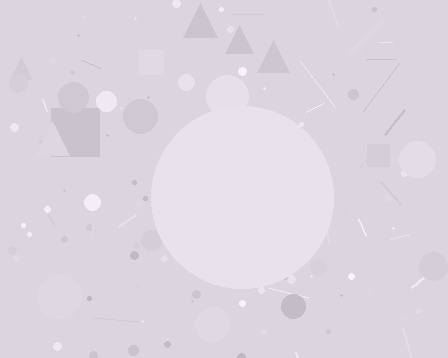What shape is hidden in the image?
A circle is hidden in the image.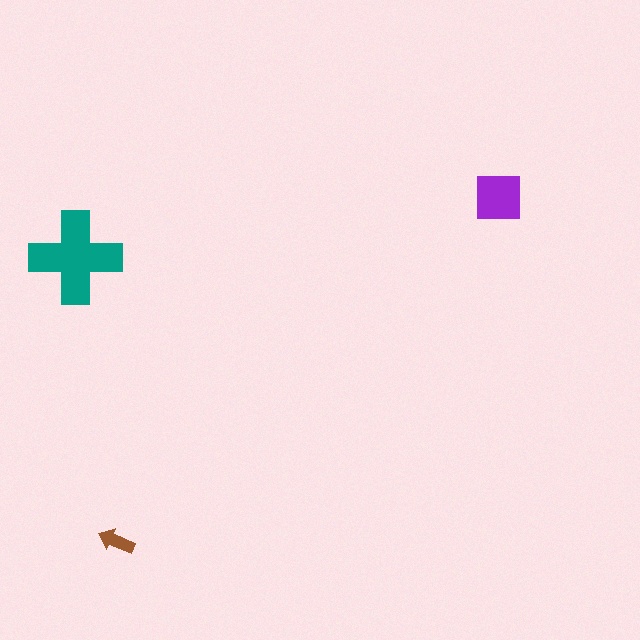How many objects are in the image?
There are 3 objects in the image.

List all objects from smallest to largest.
The brown arrow, the purple square, the teal cross.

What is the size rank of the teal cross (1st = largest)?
1st.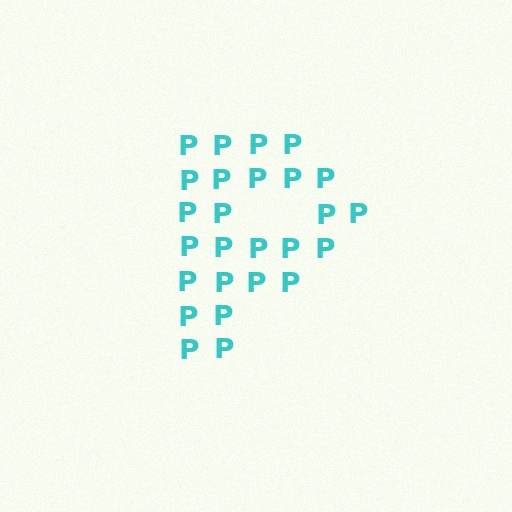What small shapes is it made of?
It is made of small letter P's.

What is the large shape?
The large shape is the letter P.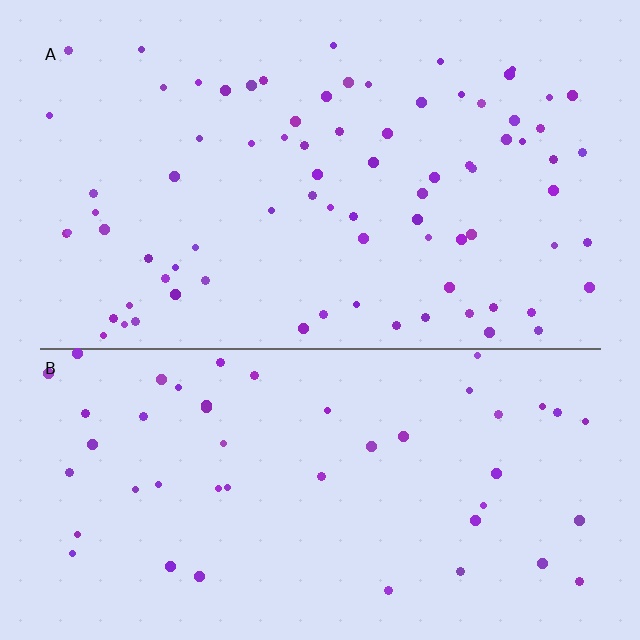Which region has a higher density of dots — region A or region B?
A (the top).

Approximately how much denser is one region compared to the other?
Approximately 1.7× — region A over region B.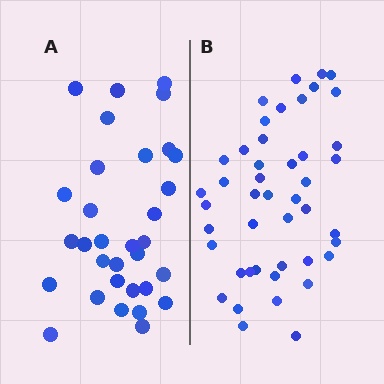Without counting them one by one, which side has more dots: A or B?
Region B (the right region) has more dots.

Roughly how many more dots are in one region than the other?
Region B has approximately 15 more dots than region A.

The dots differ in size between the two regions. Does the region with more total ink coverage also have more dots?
No. Region A has more total ink coverage because its dots are larger, but region B actually contains more individual dots. Total area can be misleading — the number of items is what matters here.